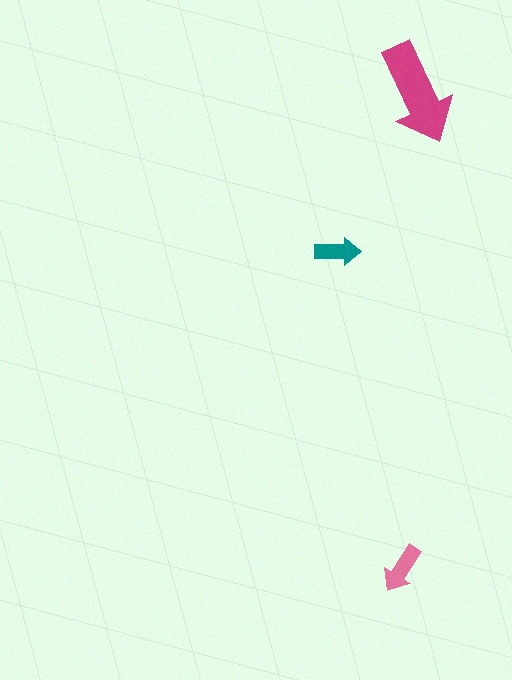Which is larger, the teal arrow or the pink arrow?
The pink one.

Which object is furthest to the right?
The magenta arrow is rightmost.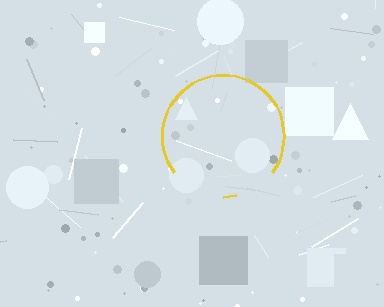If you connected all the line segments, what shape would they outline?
They would outline a circle.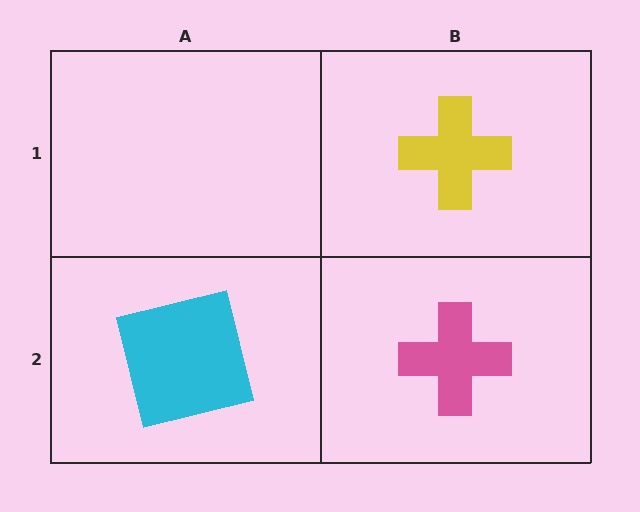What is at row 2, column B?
A pink cross.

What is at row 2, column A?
A cyan square.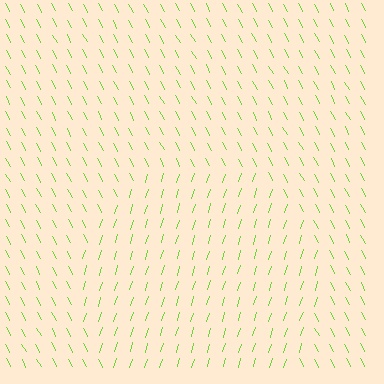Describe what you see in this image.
The image is filled with small lime line segments. A circle region in the image has lines oriented differently from the surrounding lines, creating a visible texture boundary.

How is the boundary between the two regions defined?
The boundary is defined purely by a change in line orientation (approximately 45 degrees difference). All lines are the same color and thickness.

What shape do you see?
I see a circle.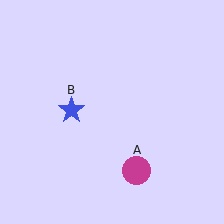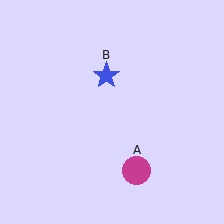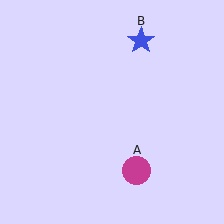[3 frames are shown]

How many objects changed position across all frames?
1 object changed position: blue star (object B).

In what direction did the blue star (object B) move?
The blue star (object B) moved up and to the right.